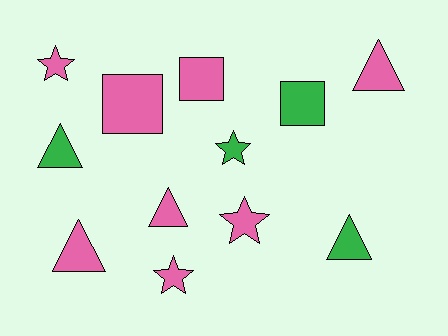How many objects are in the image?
There are 12 objects.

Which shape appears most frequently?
Triangle, with 5 objects.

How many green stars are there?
There is 1 green star.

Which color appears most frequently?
Pink, with 8 objects.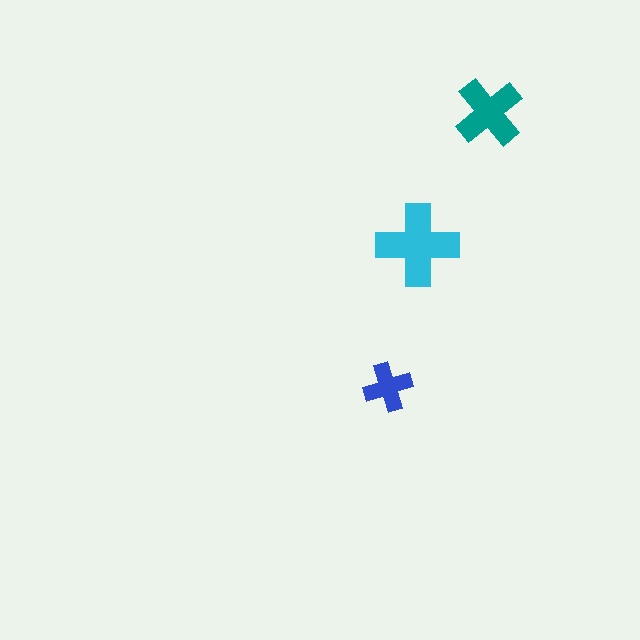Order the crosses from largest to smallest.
the cyan one, the teal one, the blue one.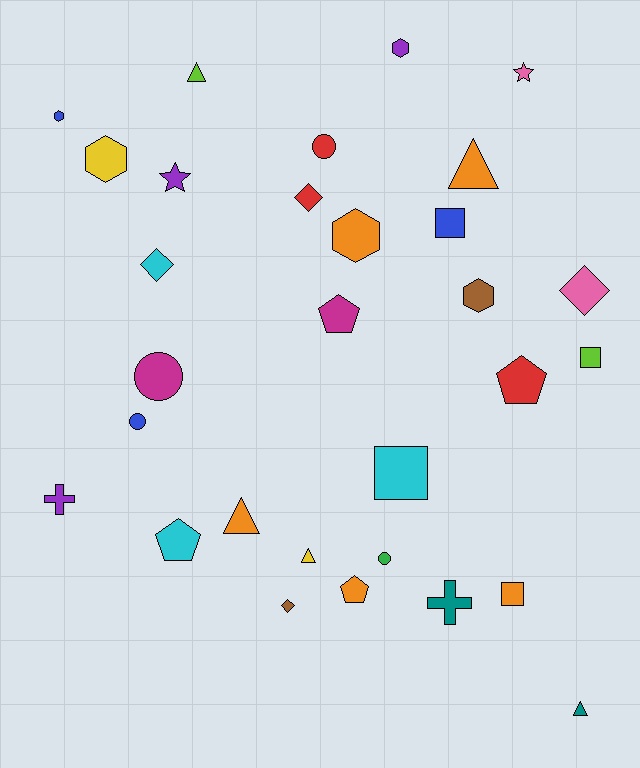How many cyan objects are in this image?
There are 3 cyan objects.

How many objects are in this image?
There are 30 objects.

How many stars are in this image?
There are 2 stars.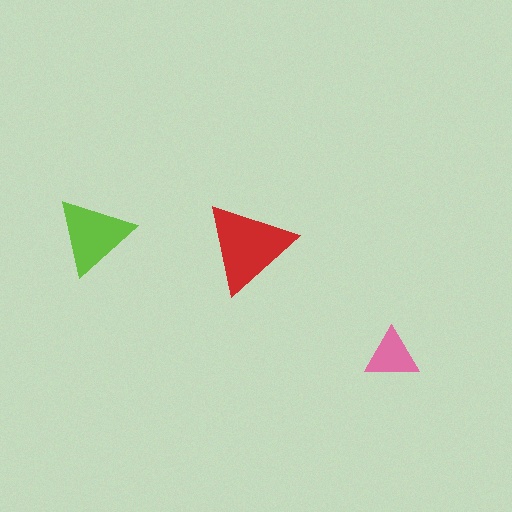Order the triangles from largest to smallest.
the red one, the lime one, the pink one.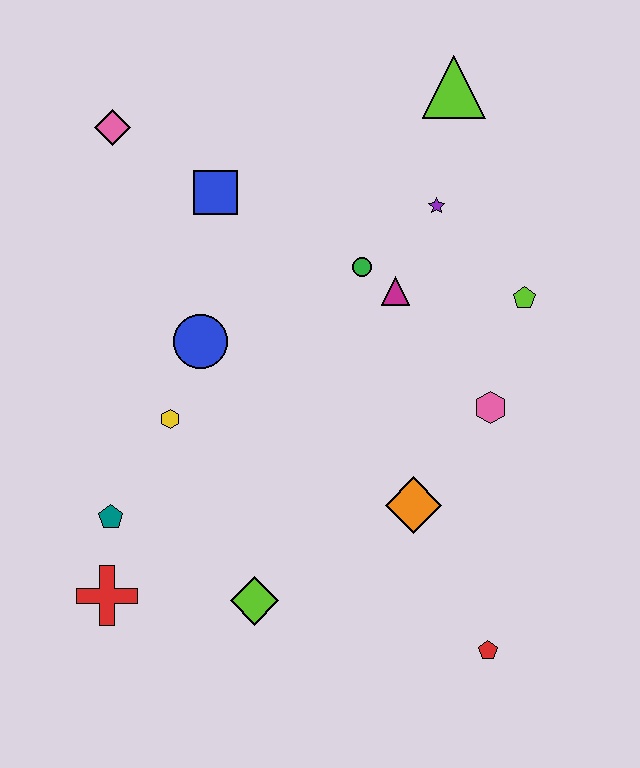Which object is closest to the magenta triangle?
The green circle is closest to the magenta triangle.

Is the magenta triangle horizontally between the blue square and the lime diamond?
No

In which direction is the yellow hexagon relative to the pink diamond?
The yellow hexagon is below the pink diamond.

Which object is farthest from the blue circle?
The red pentagon is farthest from the blue circle.